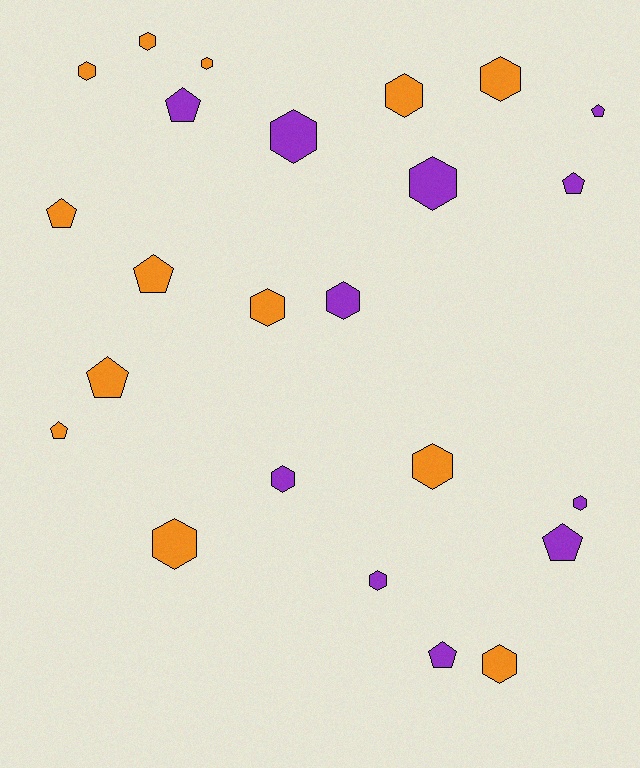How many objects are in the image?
There are 24 objects.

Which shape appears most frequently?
Hexagon, with 15 objects.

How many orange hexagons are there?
There are 9 orange hexagons.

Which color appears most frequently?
Orange, with 13 objects.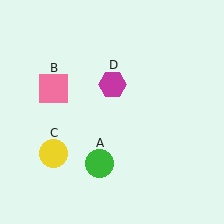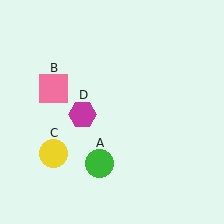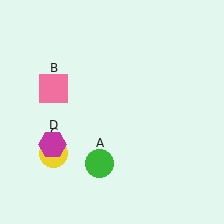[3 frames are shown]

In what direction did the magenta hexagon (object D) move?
The magenta hexagon (object D) moved down and to the left.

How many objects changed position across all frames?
1 object changed position: magenta hexagon (object D).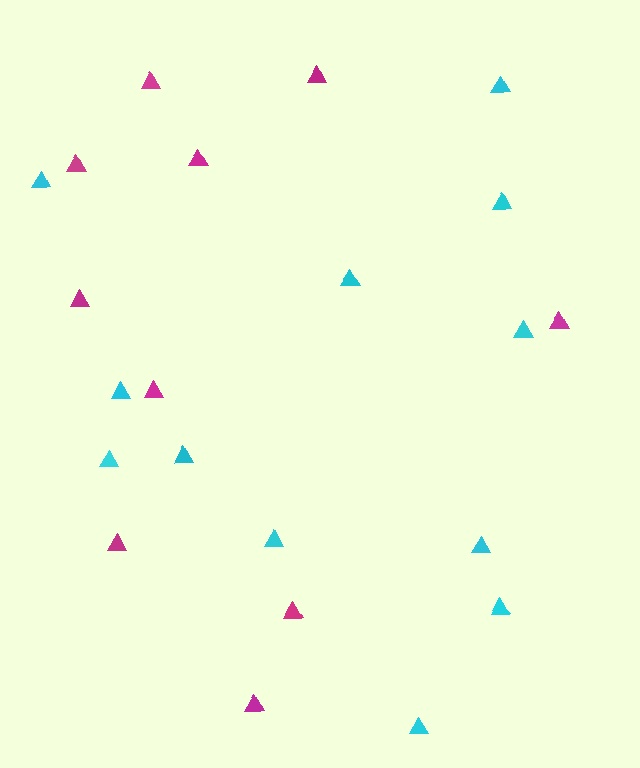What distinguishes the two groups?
There are 2 groups: one group of cyan triangles (12) and one group of magenta triangles (10).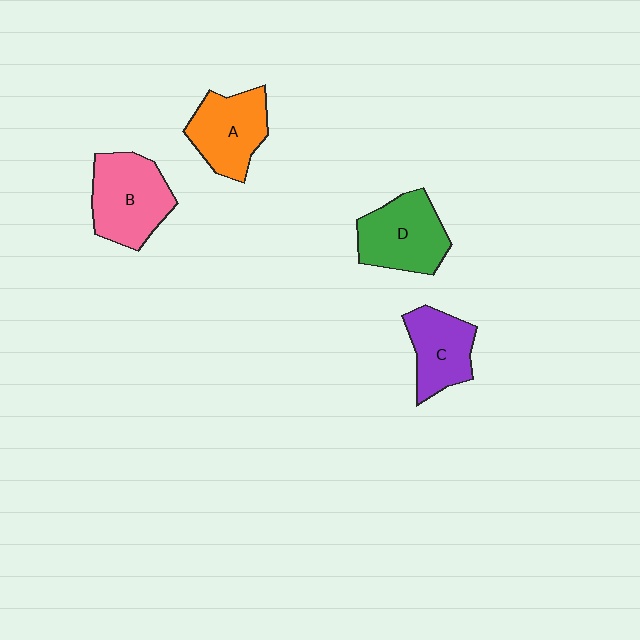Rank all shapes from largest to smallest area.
From largest to smallest: B (pink), D (green), A (orange), C (purple).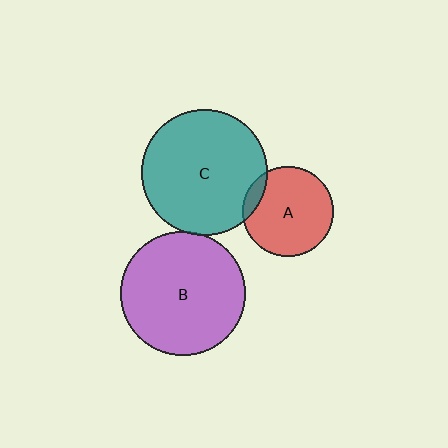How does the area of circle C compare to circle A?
Approximately 2.0 times.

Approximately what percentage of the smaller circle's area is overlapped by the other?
Approximately 10%.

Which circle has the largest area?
Circle C (teal).